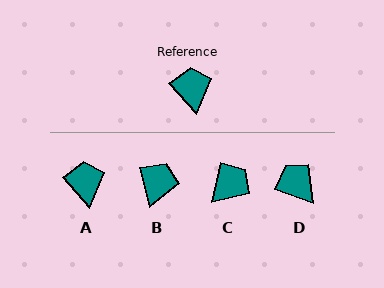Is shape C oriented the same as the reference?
No, it is off by about 54 degrees.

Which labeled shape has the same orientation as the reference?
A.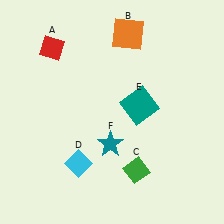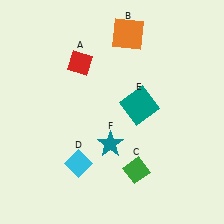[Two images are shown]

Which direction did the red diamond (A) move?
The red diamond (A) moved right.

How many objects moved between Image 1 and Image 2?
1 object moved between the two images.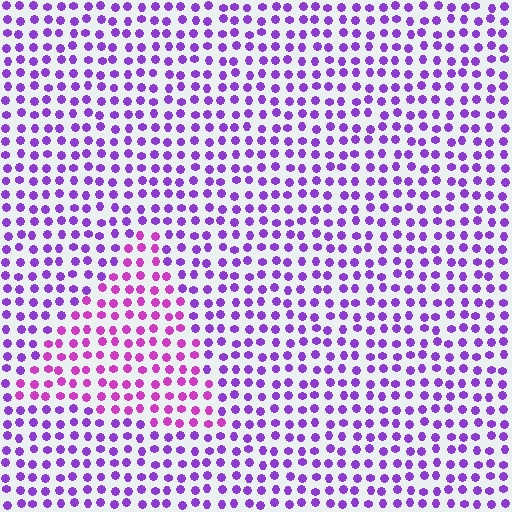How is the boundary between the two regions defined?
The boundary is defined purely by a slight shift in hue (about 31 degrees). Spacing, size, and orientation are identical on both sides.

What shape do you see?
I see a triangle.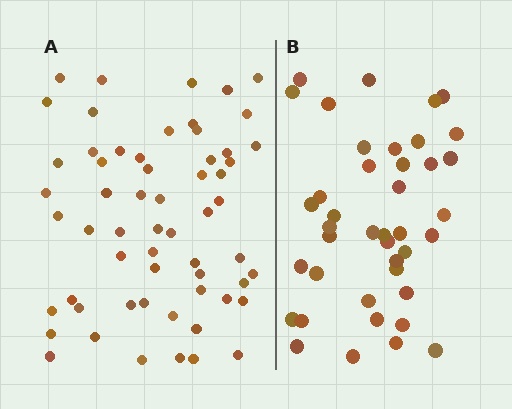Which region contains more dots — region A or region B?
Region A (the left region) has more dots.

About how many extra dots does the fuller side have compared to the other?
Region A has approximately 20 more dots than region B.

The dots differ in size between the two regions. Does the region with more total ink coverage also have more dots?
No. Region B has more total ink coverage because its dots are larger, but region A actually contains more individual dots. Total area can be misleading — the number of items is what matters here.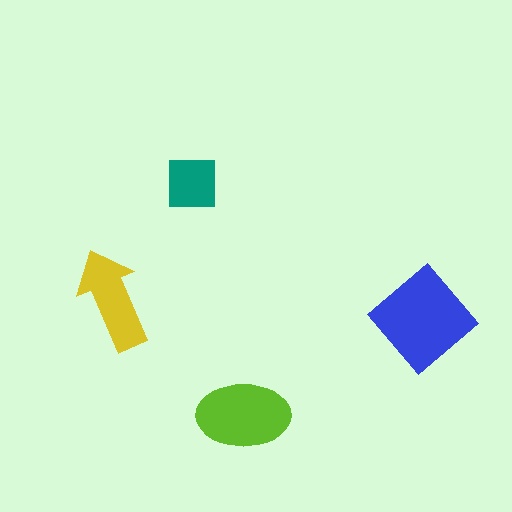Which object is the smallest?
The teal square.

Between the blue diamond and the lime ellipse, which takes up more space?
The blue diamond.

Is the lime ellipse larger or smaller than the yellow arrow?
Larger.